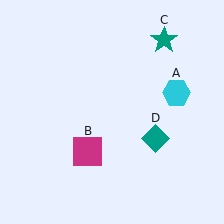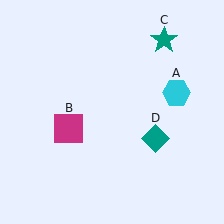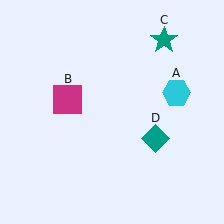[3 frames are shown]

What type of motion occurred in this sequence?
The magenta square (object B) rotated clockwise around the center of the scene.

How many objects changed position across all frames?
1 object changed position: magenta square (object B).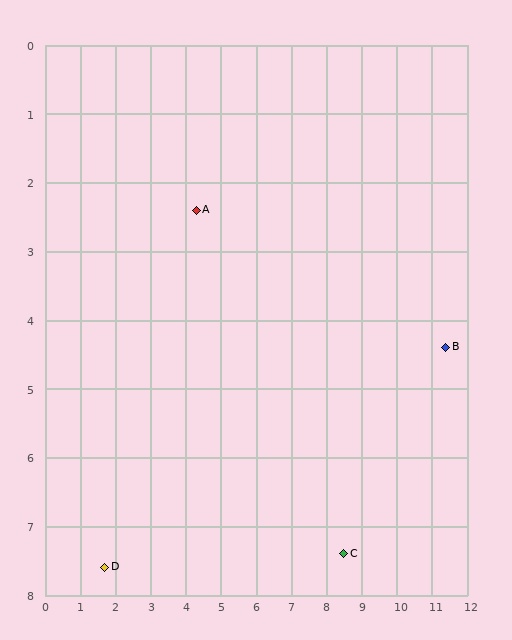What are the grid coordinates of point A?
Point A is at approximately (4.3, 2.4).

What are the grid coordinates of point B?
Point B is at approximately (11.4, 4.4).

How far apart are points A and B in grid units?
Points A and B are about 7.4 grid units apart.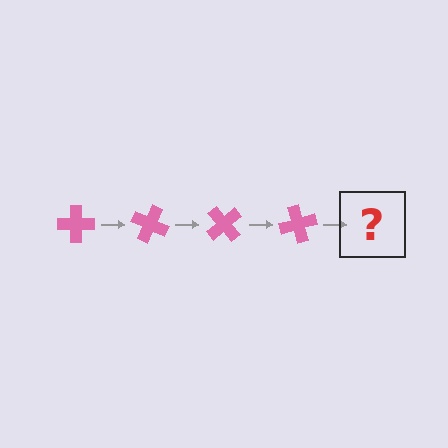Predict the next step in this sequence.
The next step is a pink cross rotated 100 degrees.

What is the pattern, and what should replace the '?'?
The pattern is that the cross rotates 25 degrees each step. The '?' should be a pink cross rotated 100 degrees.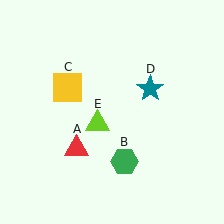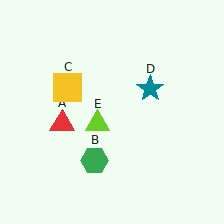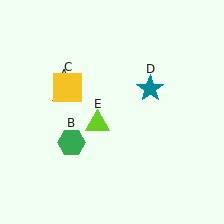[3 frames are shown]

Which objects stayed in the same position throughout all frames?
Yellow square (object C) and teal star (object D) and lime triangle (object E) remained stationary.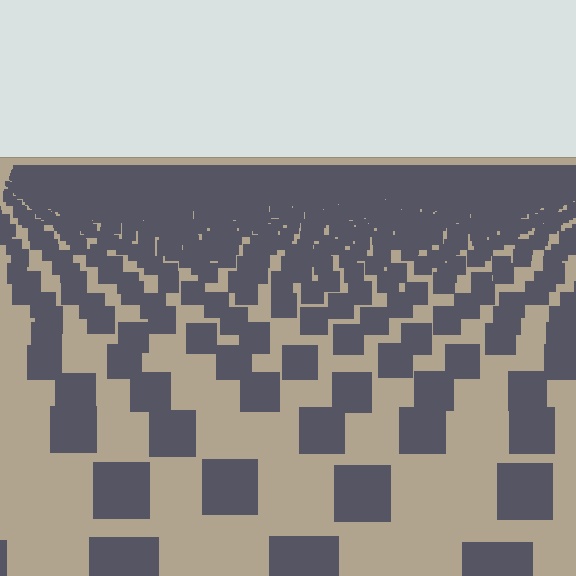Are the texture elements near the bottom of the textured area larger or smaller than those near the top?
Larger. Near the bottom, elements are closer to the viewer and appear at a bigger on-screen size.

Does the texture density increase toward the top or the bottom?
Density increases toward the top.